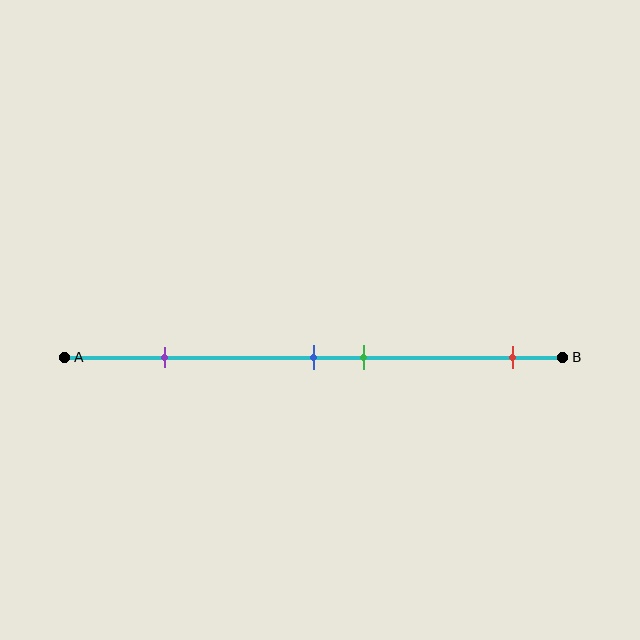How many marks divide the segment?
There are 4 marks dividing the segment.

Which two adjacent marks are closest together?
The blue and green marks are the closest adjacent pair.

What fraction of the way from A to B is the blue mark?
The blue mark is approximately 50% (0.5) of the way from A to B.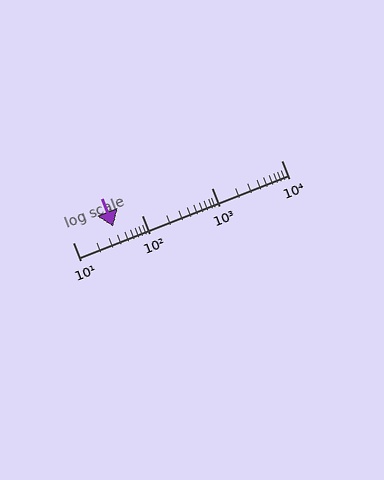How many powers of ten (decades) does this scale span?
The scale spans 3 decades, from 10 to 10000.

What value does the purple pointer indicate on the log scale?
The pointer indicates approximately 38.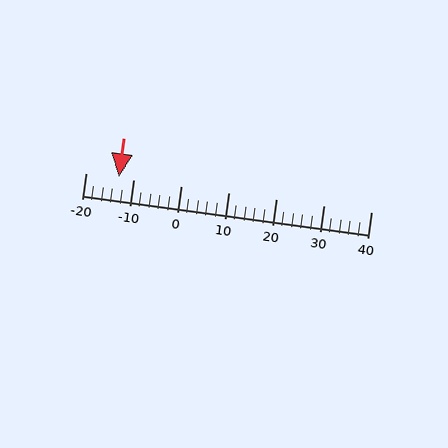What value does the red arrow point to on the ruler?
The red arrow points to approximately -13.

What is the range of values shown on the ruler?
The ruler shows values from -20 to 40.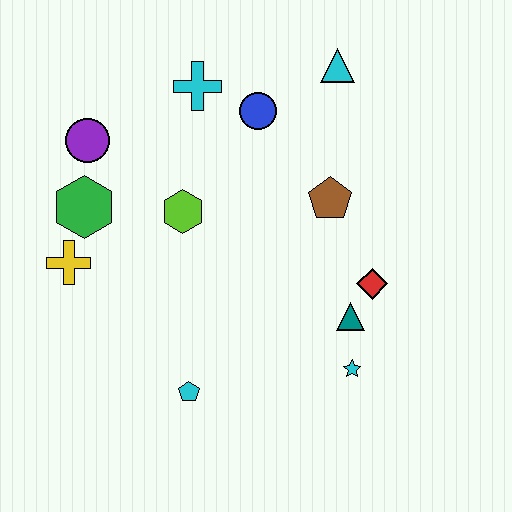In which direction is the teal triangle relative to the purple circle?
The teal triangle is to the right of the purple circle.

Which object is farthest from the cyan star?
The purple circle is farthest from the cyan star.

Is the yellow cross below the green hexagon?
Yes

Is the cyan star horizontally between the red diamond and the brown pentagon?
Yes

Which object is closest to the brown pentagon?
The red diamond is closest to the brown pentagon.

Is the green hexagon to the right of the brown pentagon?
No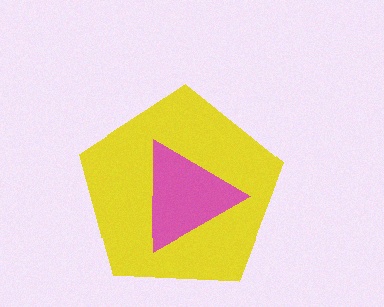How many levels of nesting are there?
2.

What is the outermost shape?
The yellow pentagon.